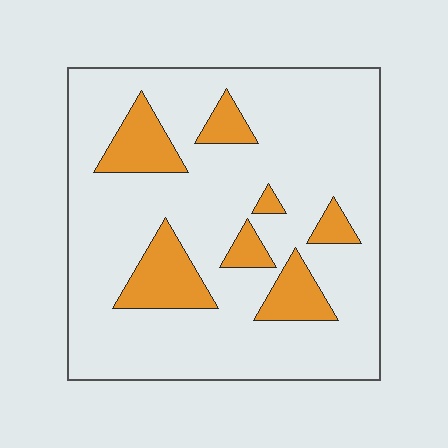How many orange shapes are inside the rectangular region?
7.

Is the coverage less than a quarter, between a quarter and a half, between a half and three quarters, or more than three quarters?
Less than a quarter.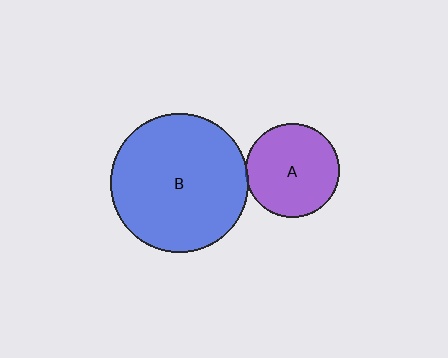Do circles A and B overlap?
Yes.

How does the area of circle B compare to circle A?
Approximately 2.2 times.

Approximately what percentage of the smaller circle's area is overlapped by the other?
Approximately 5%.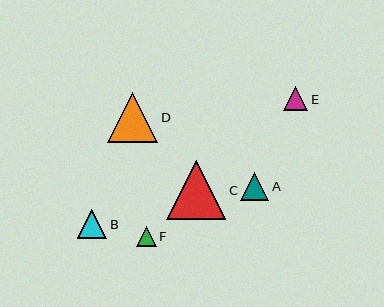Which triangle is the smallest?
Triangle F is the smallest with a size of approximately 19 pixels.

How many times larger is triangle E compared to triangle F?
Triangle E is approximately 1.3 times the size of triangle F.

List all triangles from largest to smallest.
From largest to smallest: C, D, B, A, E, F.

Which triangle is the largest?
Triangle C is the largest with a size of approximately 59 pixels.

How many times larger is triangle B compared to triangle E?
Triangle B is approximately 1.2 times the size of triangle E.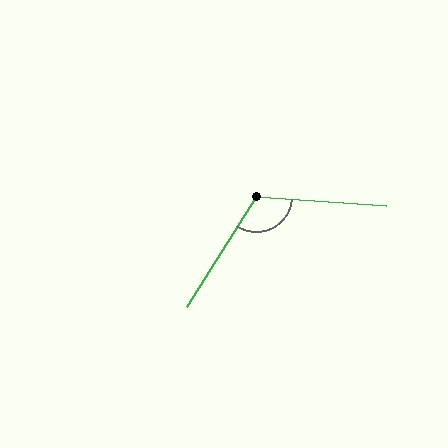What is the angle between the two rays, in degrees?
Approximately 118 degrees.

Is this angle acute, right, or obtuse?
It is obtuse.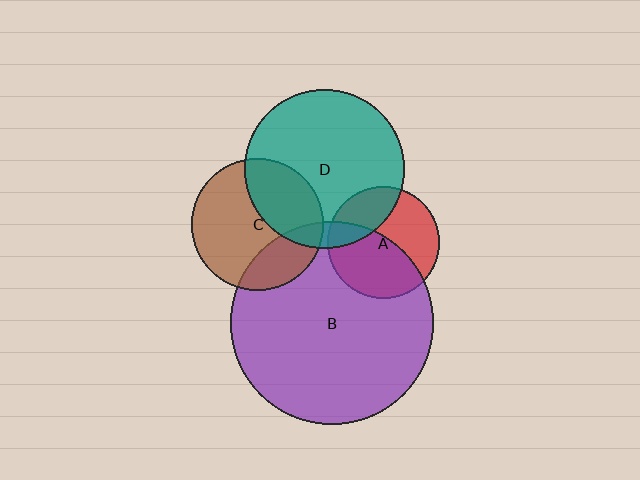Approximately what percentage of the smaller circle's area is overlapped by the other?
Approximately 30%.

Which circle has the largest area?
Circle B (purple).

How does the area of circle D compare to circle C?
Approximately 1.5 times.